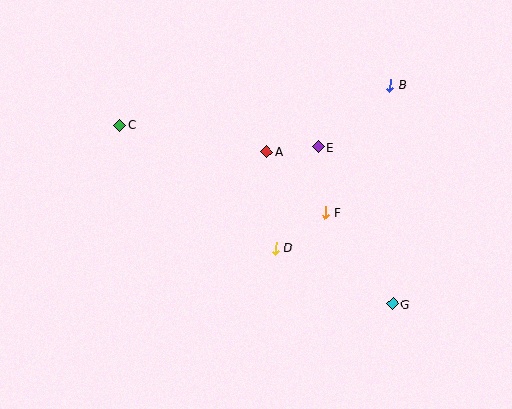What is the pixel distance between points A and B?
The distance between A and B is 140 pixels.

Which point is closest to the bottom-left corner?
Point C is closest to the bottom-left corner.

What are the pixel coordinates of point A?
Point A is at (267, 151).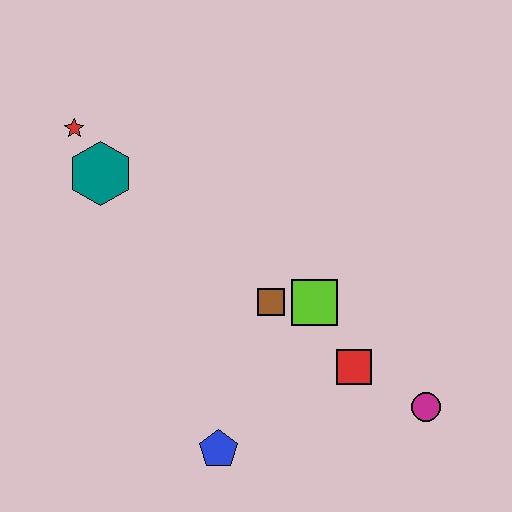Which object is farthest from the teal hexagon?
The magenta circle is farthest from the teal hexagon.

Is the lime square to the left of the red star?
No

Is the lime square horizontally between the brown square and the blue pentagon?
No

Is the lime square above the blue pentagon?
Yes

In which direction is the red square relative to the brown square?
The red square is to the right of the brown square.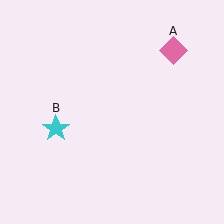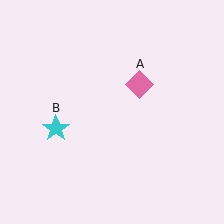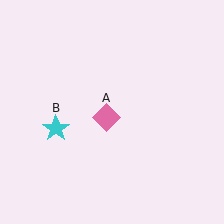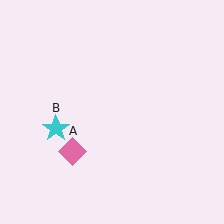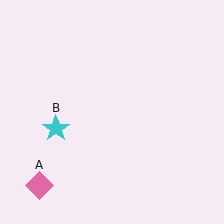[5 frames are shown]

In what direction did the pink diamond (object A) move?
The pink diamond (object A) moved down and to the left.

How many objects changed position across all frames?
1 object changed position: pink diamond (object A).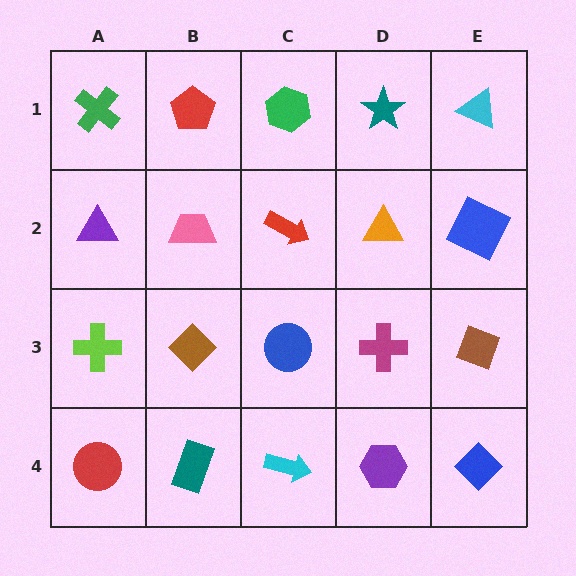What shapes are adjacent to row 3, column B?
A pink trapezoid (row 2, column B), a teal rectangle (row 4, column B), a lime cross (row 3, column A), a blue circle (row 3, column C).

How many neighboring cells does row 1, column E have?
2.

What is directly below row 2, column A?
A lime cross.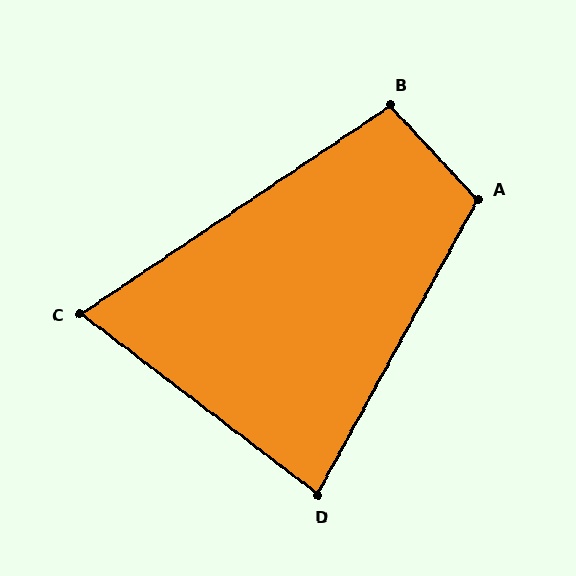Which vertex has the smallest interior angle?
C, at approximately 71 degrees.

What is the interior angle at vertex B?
Approximately 99 degrees (obtuse).